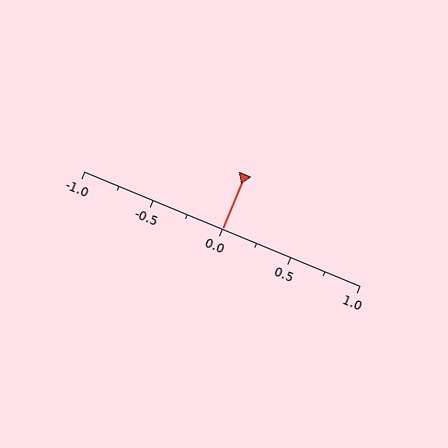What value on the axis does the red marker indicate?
The marker indicates approximately 0.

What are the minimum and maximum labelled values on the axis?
The axis runs from -1.0 to 1.0.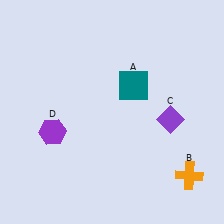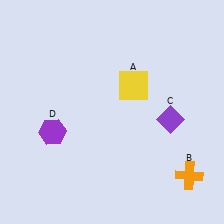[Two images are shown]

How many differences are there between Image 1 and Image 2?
There is 1 difference between the two images.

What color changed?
The square (A) changed from teal in Image 1 to yellow in Image 2.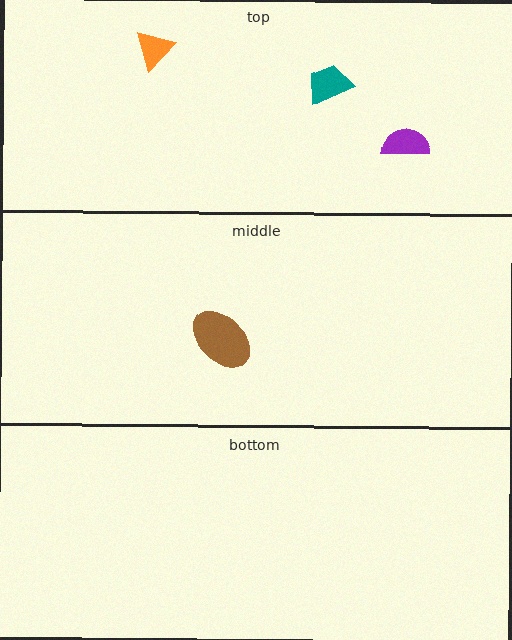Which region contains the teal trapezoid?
The top region.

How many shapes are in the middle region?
1.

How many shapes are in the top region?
3.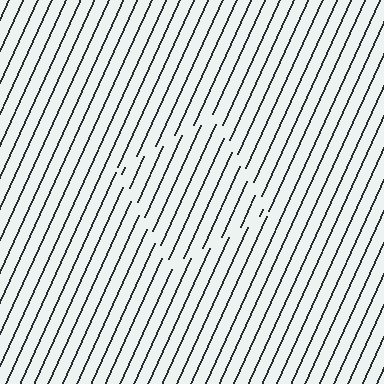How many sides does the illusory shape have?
4 sides — the line-ends trace a square.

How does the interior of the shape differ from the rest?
The interior of the shape contains the same grating, shifted by half a period — the contour is defined by the phase discontinuity where line-ends from the inner and outer gratings abut.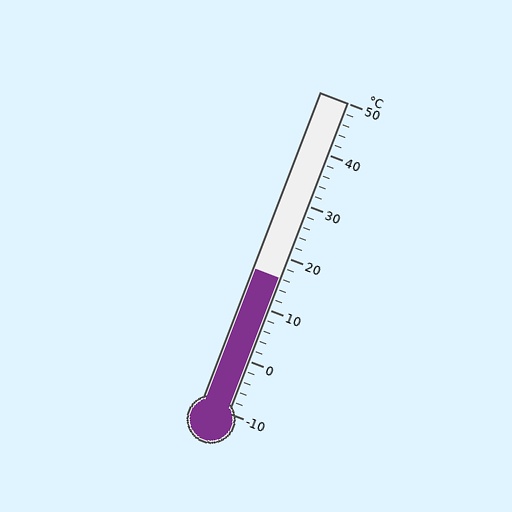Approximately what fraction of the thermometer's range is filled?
The thermometer is filled to approximately 45% of its range.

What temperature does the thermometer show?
The thermometer shows approximately 16°C.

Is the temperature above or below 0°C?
The temperature is above 0°C.